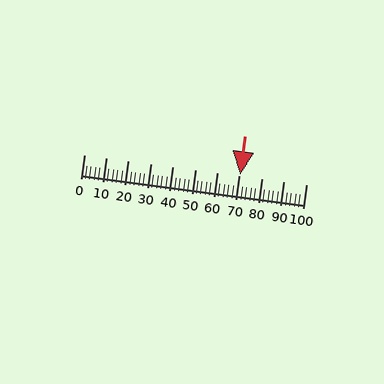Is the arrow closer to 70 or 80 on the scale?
The arrow is closer to 70.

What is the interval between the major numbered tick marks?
The major tick marks are spaced 10 units apart.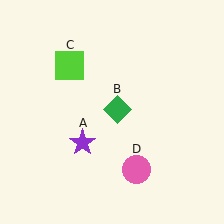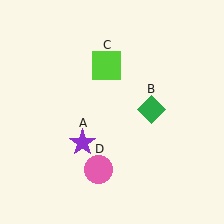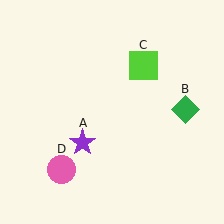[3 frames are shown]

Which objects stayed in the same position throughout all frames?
Purple star (object A) remained stationary.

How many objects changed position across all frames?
3 objects changed position: green diamond (object B), lime square (object C), pink circle (object D).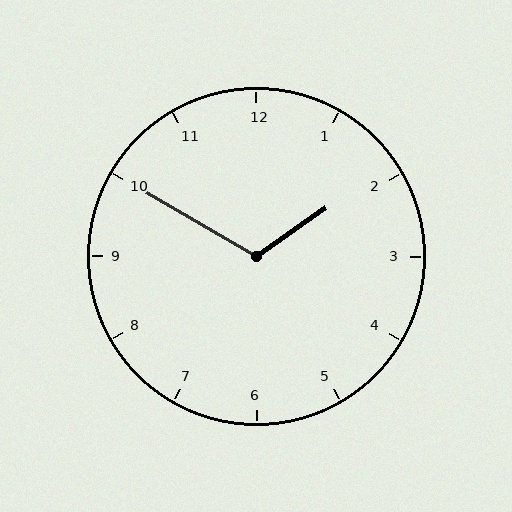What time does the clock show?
1:50.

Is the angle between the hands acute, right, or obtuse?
It is obtuse.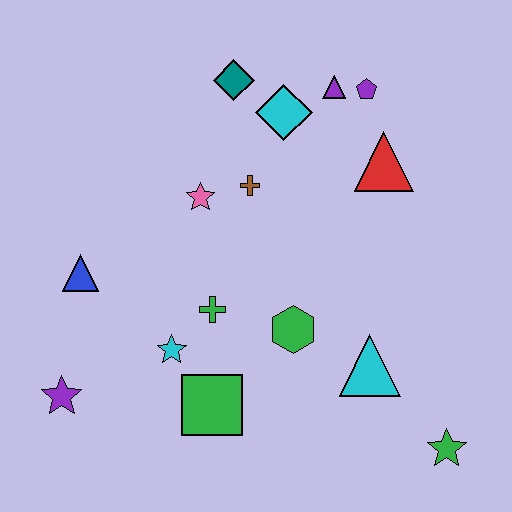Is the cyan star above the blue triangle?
No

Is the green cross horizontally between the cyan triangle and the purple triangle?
No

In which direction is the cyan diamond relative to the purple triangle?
The cyan diamond is to the left of the purple triangle.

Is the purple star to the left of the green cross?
Yes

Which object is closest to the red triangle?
The purple pentagon is closest to the red triangle.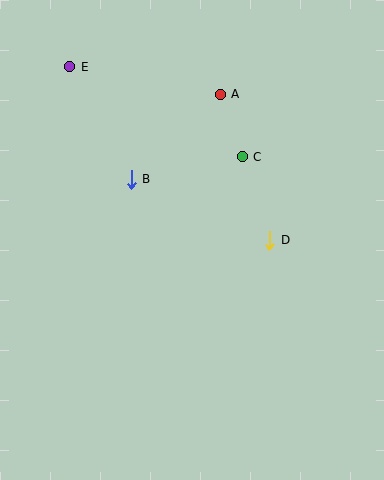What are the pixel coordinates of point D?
Point D is at (270, 241).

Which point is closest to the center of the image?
Point D at (270, 241) is closest to the center.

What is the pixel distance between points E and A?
The distance between E and A is 153 pixels.